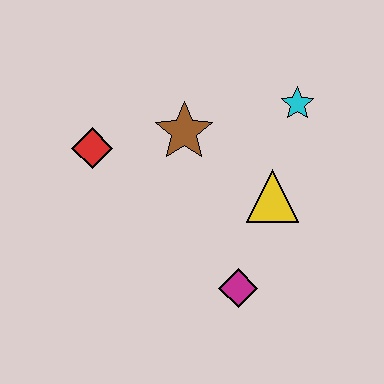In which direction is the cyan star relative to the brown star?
The cyan star is to the right of the brown star.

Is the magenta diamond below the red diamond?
Yes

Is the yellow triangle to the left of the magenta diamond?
No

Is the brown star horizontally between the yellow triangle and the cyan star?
No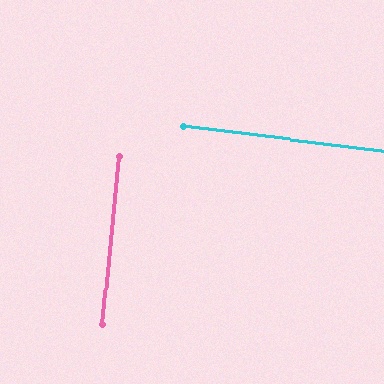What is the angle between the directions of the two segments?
Approximately 88 degrees.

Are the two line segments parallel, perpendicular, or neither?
Perpendicular — they meet at approximately 88°.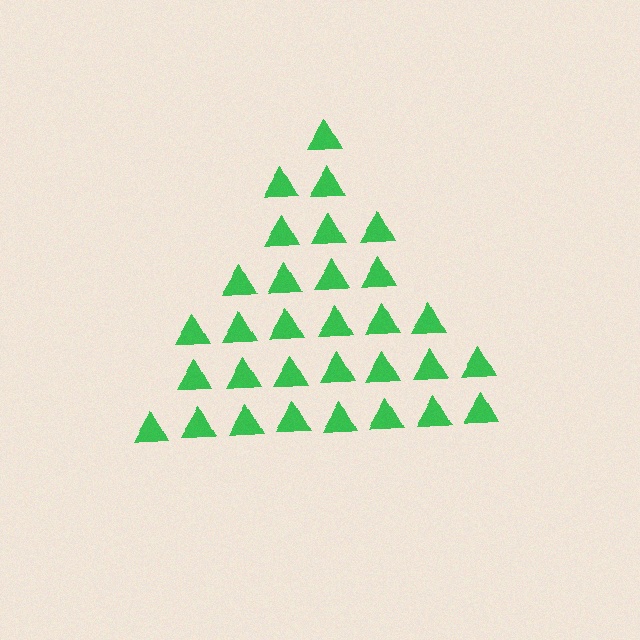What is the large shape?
The large shape is a triangle.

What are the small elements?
The small elements are triangles.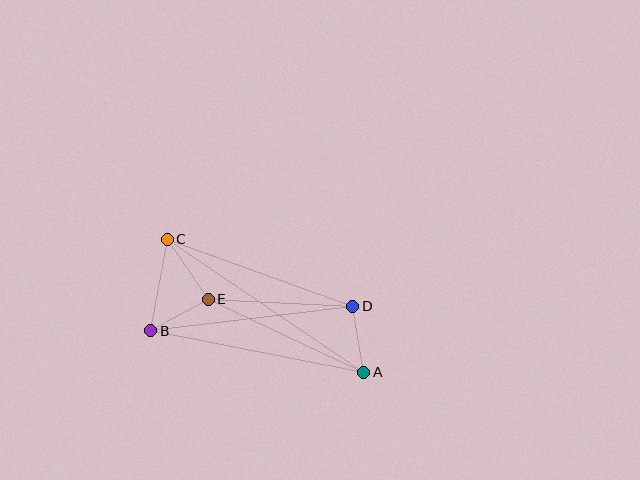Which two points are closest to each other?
Points B and E are closest to each other.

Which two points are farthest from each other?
Points A and C are farthest from each other.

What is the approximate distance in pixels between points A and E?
The distance between A and E is approximately 172 pixels.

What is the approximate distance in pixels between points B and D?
The distance between B and D is approximately 204 pixels.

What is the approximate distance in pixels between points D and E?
The distance between D and E is approximately 145 pixels.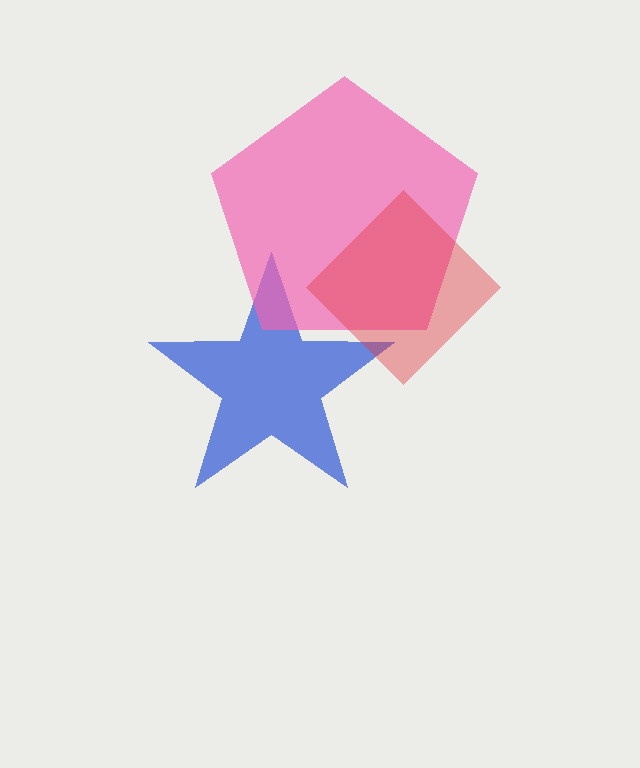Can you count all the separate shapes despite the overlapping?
Yes, there are 3 separate shapes.